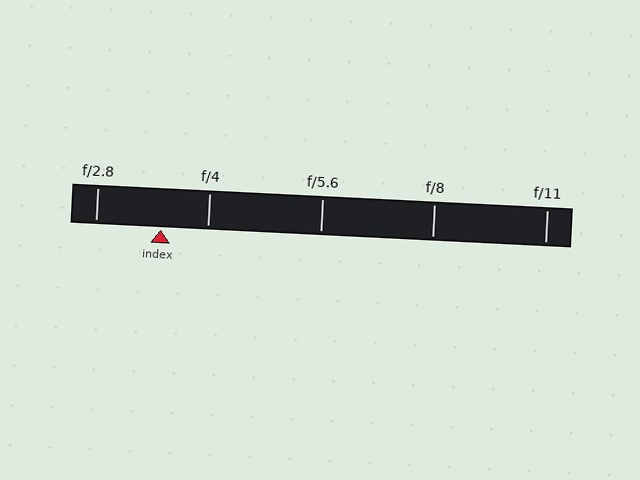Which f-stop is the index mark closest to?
The index mark is closest to f/4.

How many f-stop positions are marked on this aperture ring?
There are 5 f-stop positions marked.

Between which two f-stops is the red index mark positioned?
The index mark is between f/2.8 and f/4.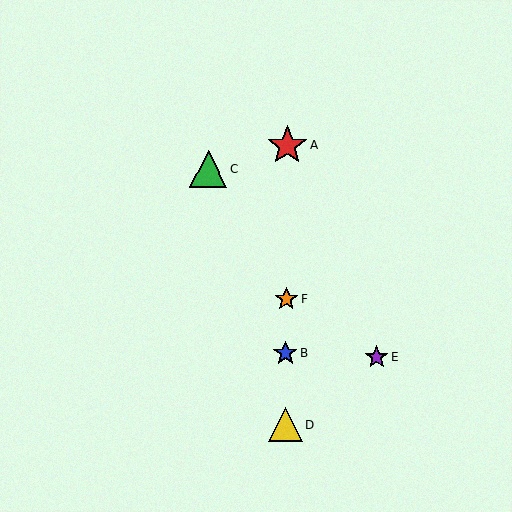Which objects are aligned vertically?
Objects A, B, D, F are aligned vertically.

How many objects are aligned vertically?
4 objects (A, B, D, F) are aligned vertically.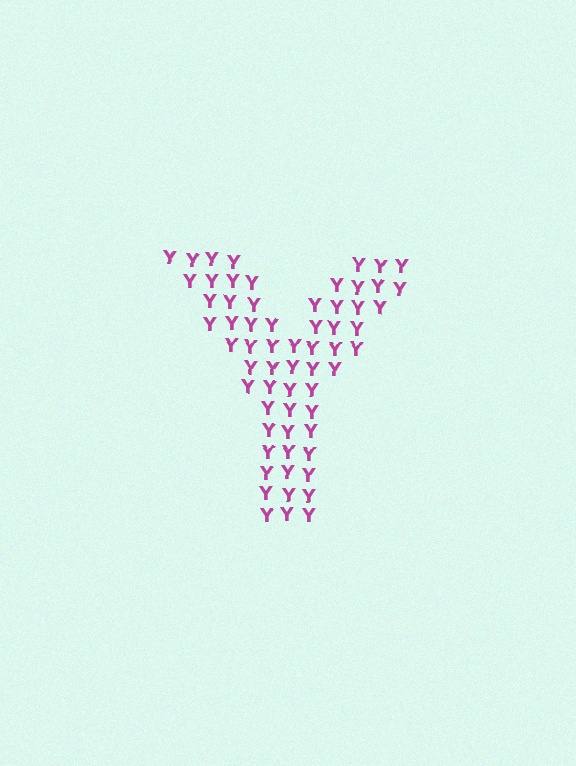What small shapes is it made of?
It is made of small letter Y's.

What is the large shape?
The large shape is the letter Y.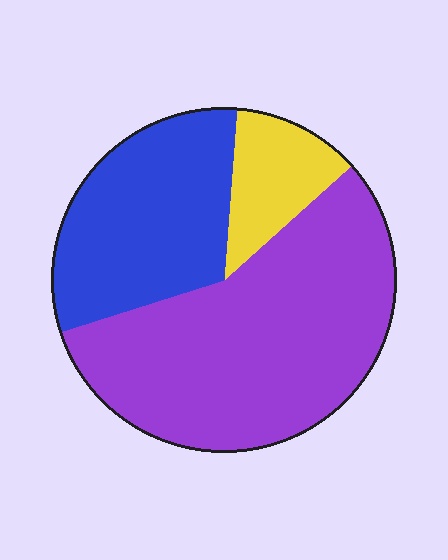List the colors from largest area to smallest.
From largest to smallest: purple, blue, yellow.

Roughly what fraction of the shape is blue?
Blue takes up about one third (1/3) of the shape.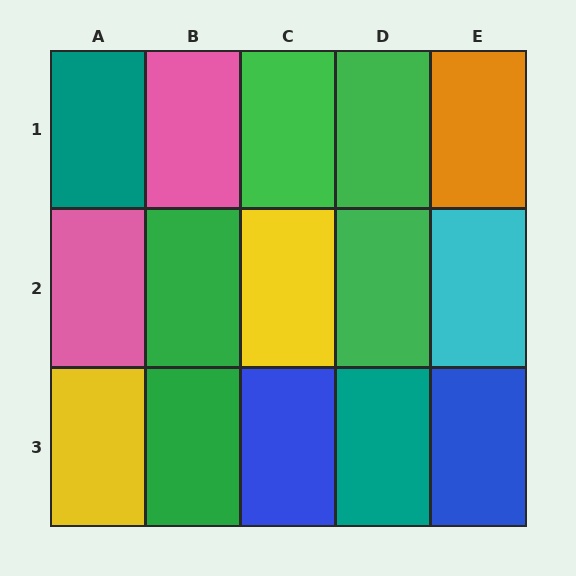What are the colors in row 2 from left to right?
Pink, green, yellow, green, cyan.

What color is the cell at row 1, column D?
Green.